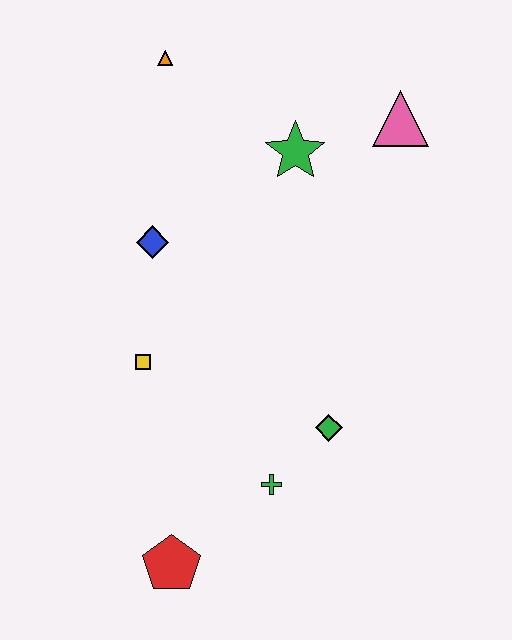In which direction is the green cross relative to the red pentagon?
The green cross is to the right of the red pentagon.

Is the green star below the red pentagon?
No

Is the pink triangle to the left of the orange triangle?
No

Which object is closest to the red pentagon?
The green cross is closest to the red pentagon.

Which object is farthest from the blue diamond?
The red pentagon is farthest from the blue diamond.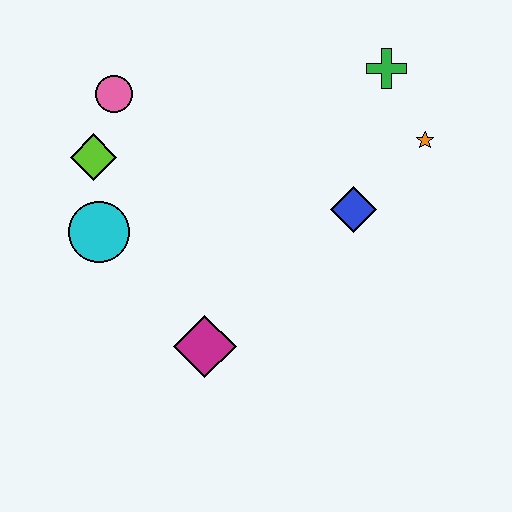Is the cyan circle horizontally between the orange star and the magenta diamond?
No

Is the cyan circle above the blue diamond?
No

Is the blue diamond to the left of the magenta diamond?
No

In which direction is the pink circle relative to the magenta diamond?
The pink circle is above the magenta diamond.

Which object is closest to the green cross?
The orange star is closest to the green cross.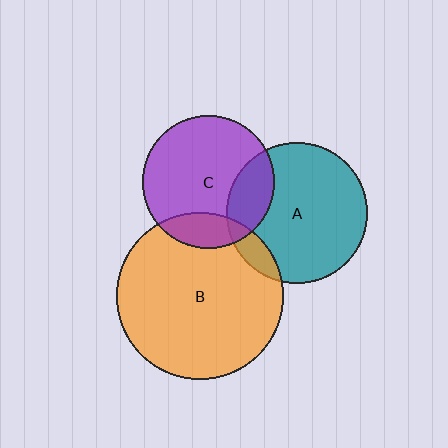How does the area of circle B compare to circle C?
Approximately 1.6 times.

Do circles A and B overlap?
Yes.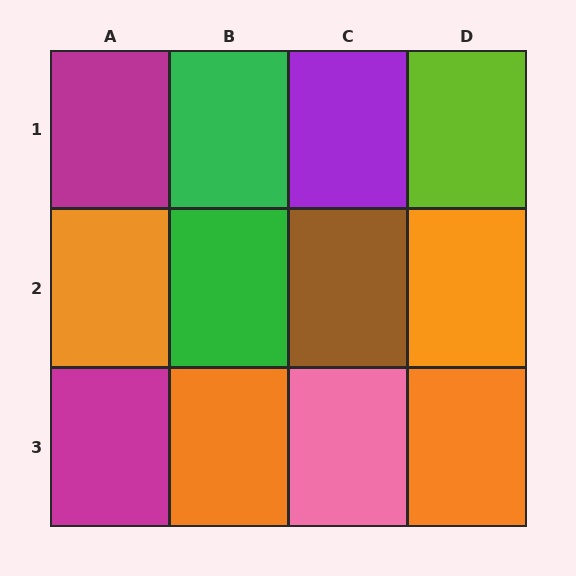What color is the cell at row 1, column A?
Magenta.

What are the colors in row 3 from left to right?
Magenta, orange, pink, orange.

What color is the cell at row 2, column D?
Orange.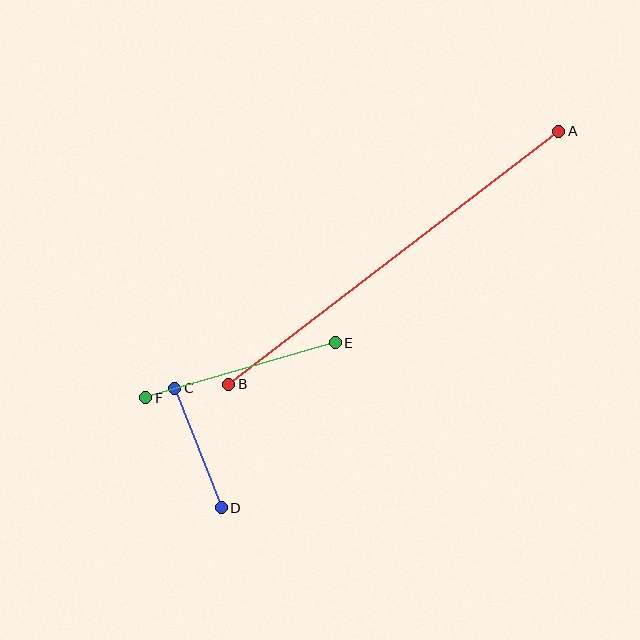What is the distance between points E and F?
The distance is approximately 197 pixels.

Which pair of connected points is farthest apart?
Points A and B are farthest apart.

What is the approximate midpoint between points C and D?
The midpoint is at approximately (198, 448) pixels.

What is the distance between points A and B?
The distance is approximately 416 pixels.